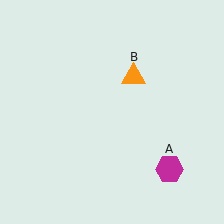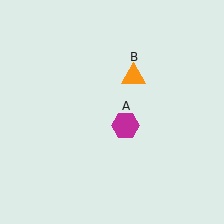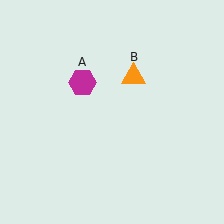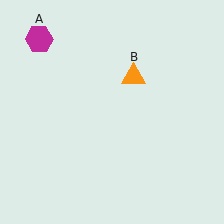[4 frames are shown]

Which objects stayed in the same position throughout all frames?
Orange triangle (object B) remained stationary.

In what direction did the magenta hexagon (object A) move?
The magenta hexagon (object A) moved up and to the left.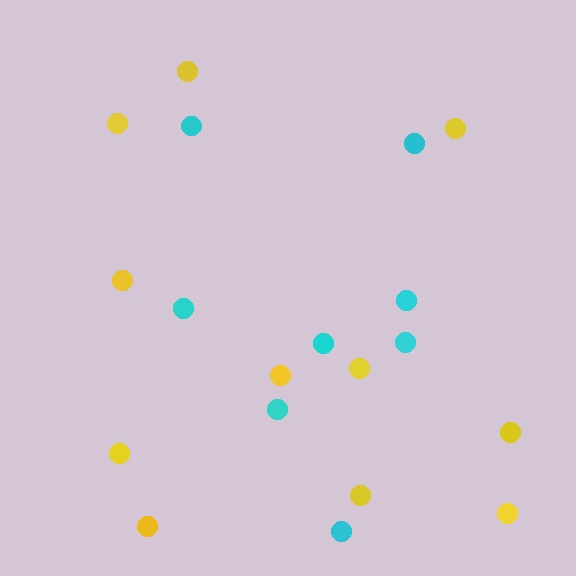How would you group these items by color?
There are 2 groups: one group of yellow circles (11) and one group of cyan circles (8).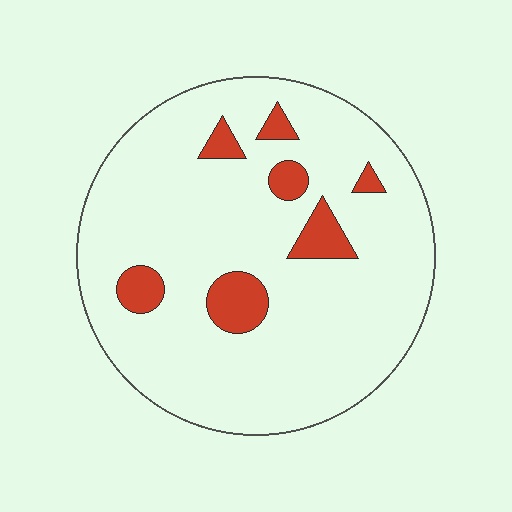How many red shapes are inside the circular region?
7.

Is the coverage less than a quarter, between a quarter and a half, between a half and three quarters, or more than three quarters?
Less than a quarter.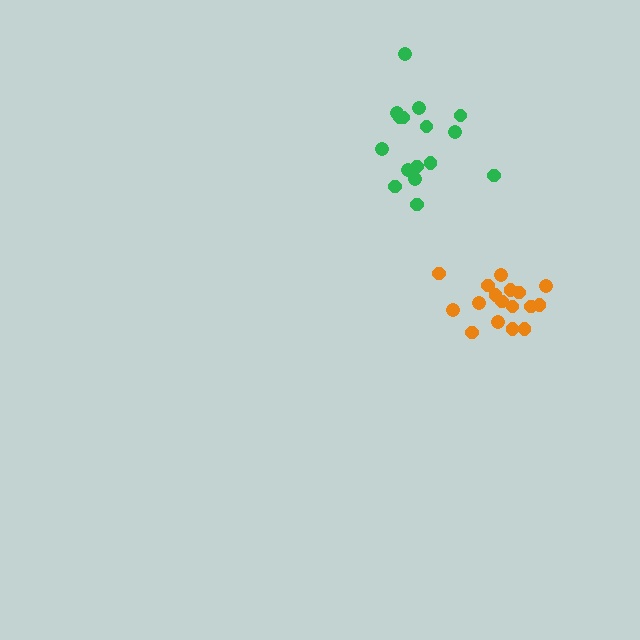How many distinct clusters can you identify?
There are 2 distinct clusters.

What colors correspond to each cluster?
The clusters are colored: green, orange.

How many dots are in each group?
Group 1: 16 dots, Group 2: 17 dots (33 total).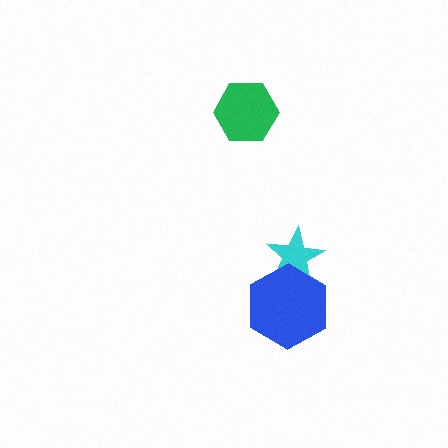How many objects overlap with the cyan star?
1 object overlaps with the cyan star.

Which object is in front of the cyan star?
The blue hexagon is in front of the cyan star.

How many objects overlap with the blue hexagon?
1 object overlaps with the blue hexagon.